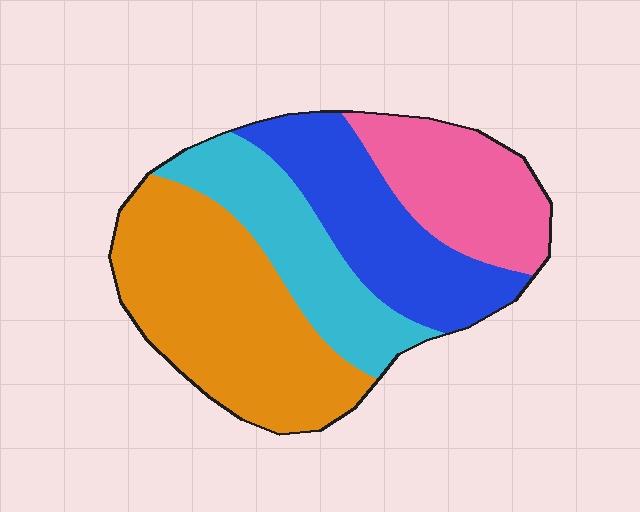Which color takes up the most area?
Orange, at roughly 35%.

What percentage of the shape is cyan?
Cyan takes up less than a quarter of the shape.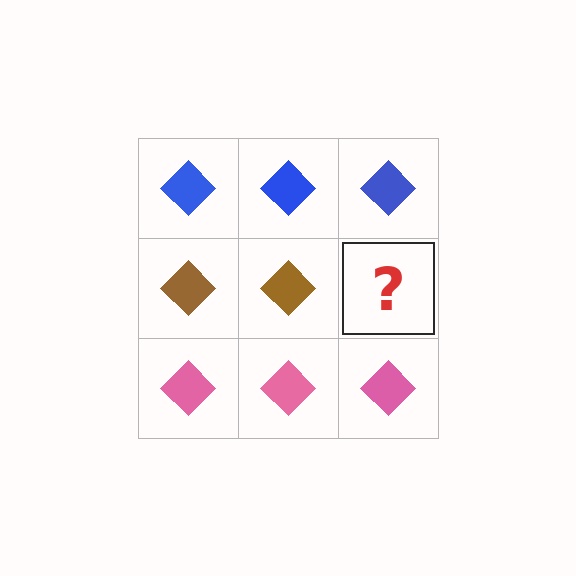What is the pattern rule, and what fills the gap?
The rule is that each row has a consistent color. The gap should be filled with a brown diamond.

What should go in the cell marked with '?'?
The missing cell should contain a brown diamond.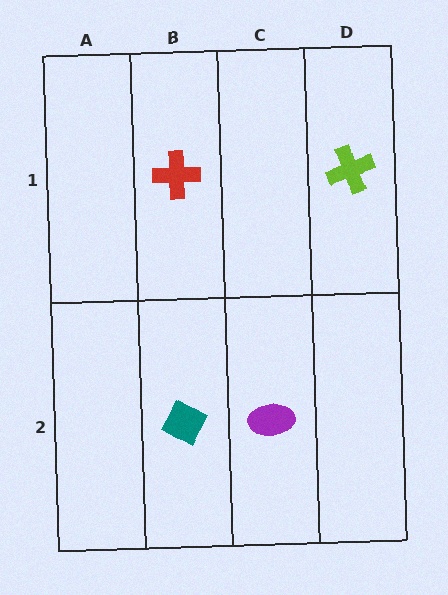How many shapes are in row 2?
2 shapes.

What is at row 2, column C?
A purple ellipse.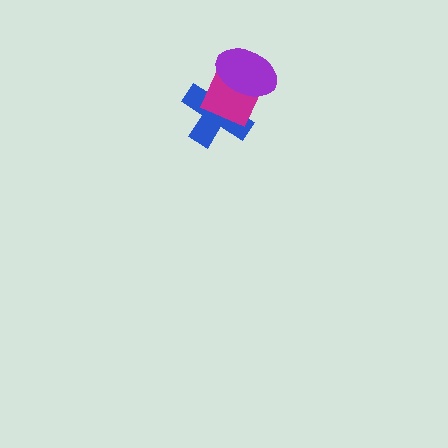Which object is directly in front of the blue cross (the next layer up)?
The magenta diamond is directly in front of the blue cross.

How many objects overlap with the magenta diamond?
2 objects overlap with the magenta diamond.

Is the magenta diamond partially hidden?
Yes, it is partially covered by another shape.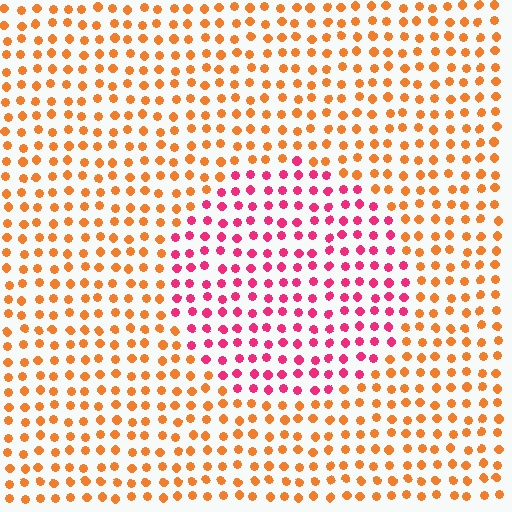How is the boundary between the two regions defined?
The boundary is defined purely by a slight shift in hue (about 51 degrees). Spacing, size, and orientation are identical on both sides.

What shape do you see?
I see a circle.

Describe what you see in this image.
The image is filled with small orange elements in a uniform arrangement. A circle-shaped region is visible where the elements are tinted to a slightly different hue, forming a subtle color boundary.